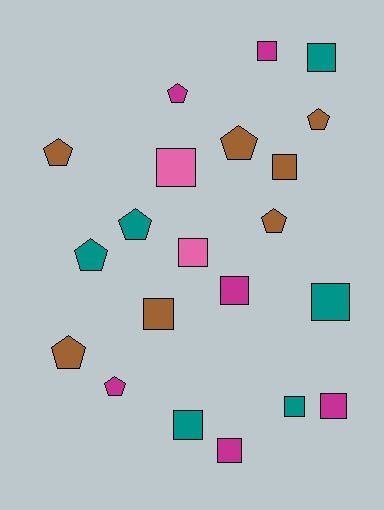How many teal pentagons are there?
There are 2 teal pentagons.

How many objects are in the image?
There are 21 objects.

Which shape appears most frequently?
Square, with 12 objects.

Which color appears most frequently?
Brown, with 7 objects.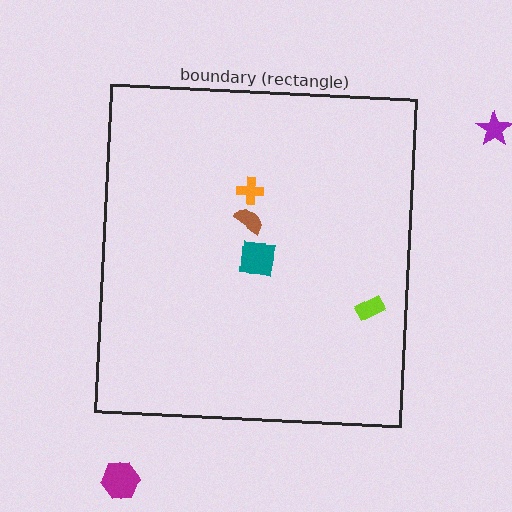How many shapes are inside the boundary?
4 inside, 2 outside.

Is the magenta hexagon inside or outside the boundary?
Outside.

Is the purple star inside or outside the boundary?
Outside.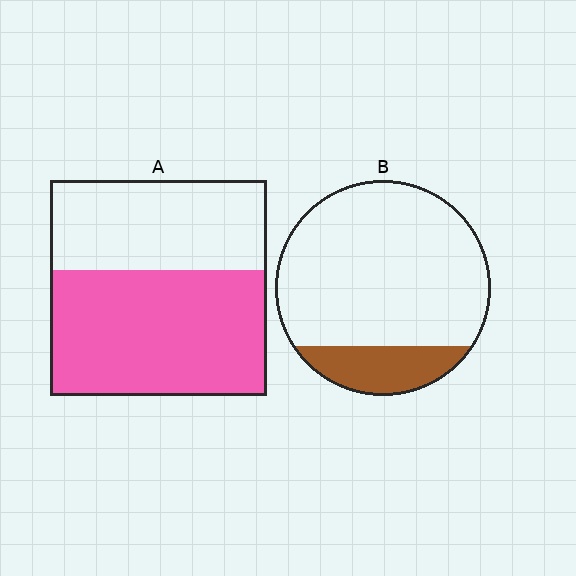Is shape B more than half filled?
No.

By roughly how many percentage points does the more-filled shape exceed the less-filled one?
By roughly 40 percentage points (A over B).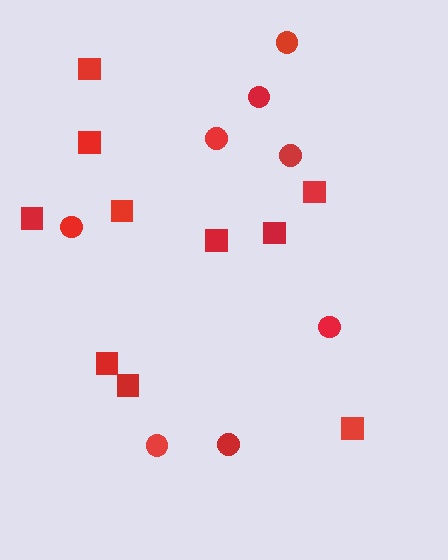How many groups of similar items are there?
There are 2 groups: one group of squares (10) and one group of circles (8).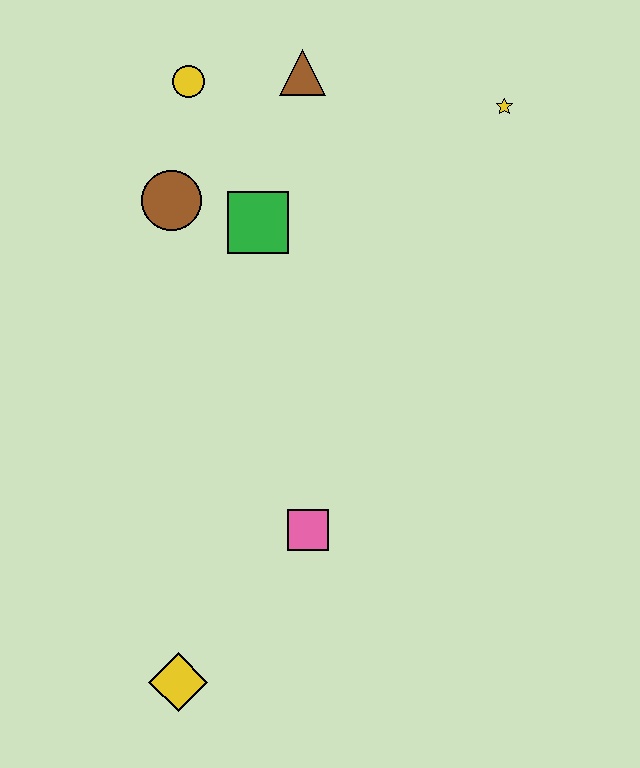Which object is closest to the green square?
The brown circle is closest to the green square.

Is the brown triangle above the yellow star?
Yes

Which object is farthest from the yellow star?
The yellow diamond is farthest from the yellow star.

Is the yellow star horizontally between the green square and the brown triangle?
No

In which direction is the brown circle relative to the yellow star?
The brown circle is to the left of the yellow star.